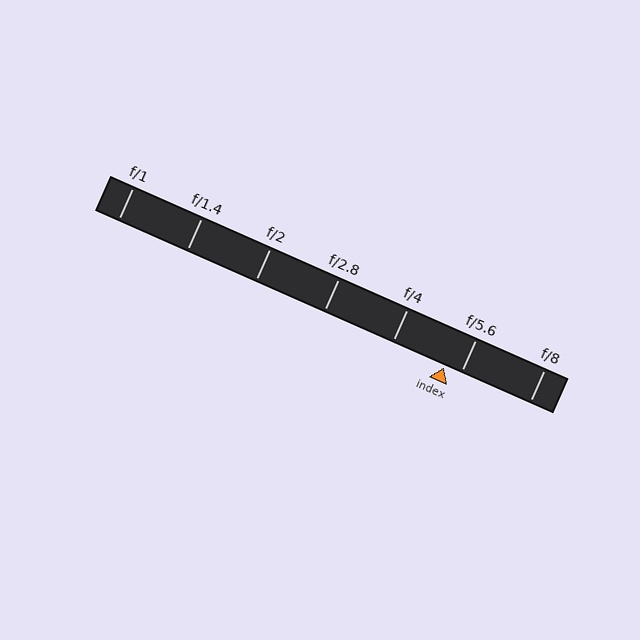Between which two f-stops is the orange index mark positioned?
The index mark is between f/4 and f/5.6.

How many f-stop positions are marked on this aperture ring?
There are 7 f-stop positions marked.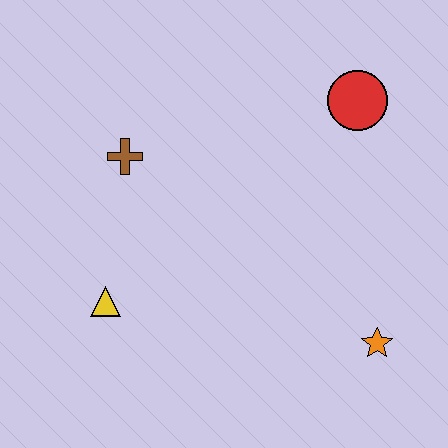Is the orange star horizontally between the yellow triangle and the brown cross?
No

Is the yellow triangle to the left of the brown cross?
Yes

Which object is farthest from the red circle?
The yellow triangle is farthest from the red circle.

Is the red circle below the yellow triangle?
No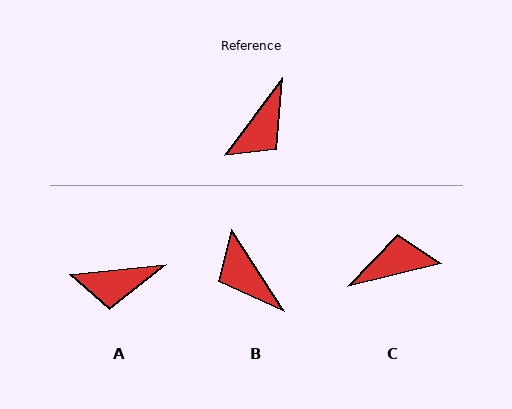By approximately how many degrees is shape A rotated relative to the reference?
Approximately 47 degrees clockwise.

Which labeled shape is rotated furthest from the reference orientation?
C, about 141 degrees away.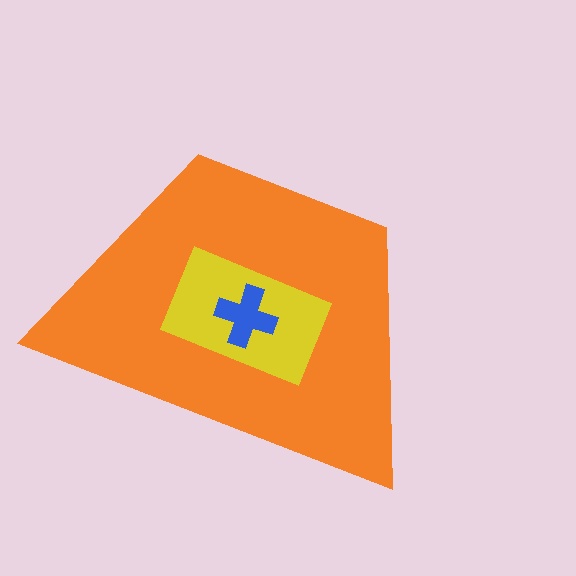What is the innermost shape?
The blue cross.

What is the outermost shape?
The orange trapezoid.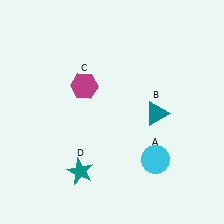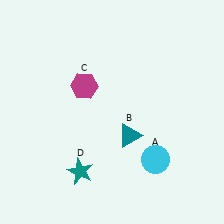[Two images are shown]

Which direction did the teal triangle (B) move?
The teal triangle (B) moved left.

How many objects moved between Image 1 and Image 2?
1 object moved between the two images.